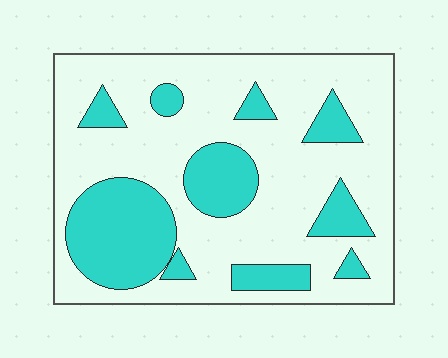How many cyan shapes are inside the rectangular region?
10.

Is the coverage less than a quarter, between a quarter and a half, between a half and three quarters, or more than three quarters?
Between a quarter and a half.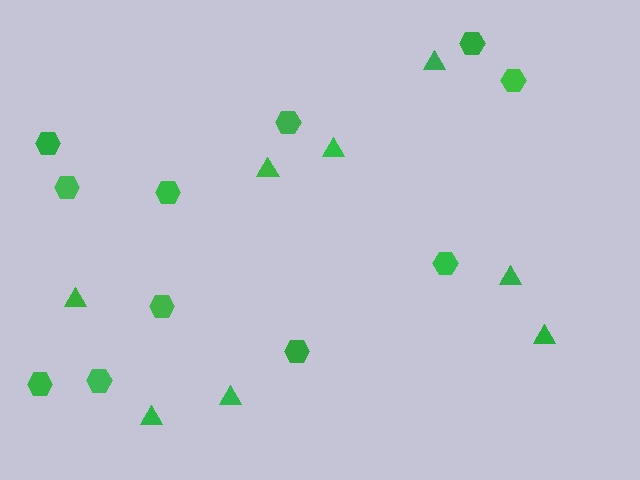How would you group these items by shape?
There are 2 groups: one group of triangles (8) and one group of hexagons (11).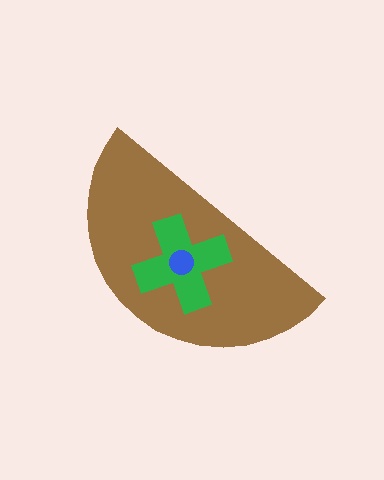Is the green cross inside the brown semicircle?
Yes.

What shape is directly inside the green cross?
The blue circle.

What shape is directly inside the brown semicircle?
The green cross.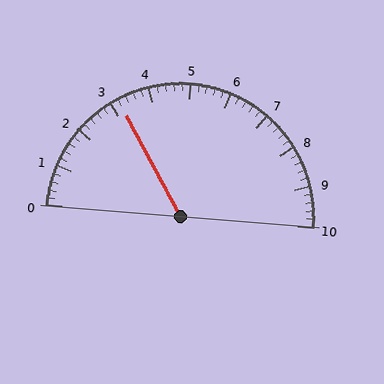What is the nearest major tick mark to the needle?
The nearest major tick mark is 3.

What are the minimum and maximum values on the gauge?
The gauge ranges from 0 to 10.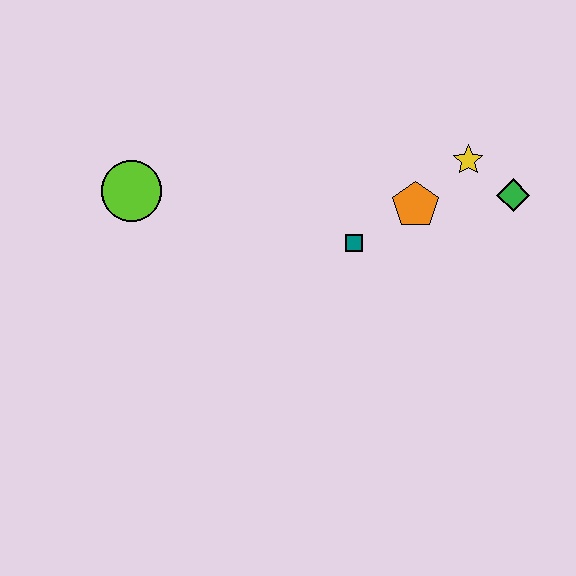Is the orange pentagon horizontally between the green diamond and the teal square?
Yes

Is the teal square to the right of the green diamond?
No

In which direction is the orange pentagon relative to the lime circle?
The orange pentagon is to the right of the lime circle.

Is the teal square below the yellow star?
Yes